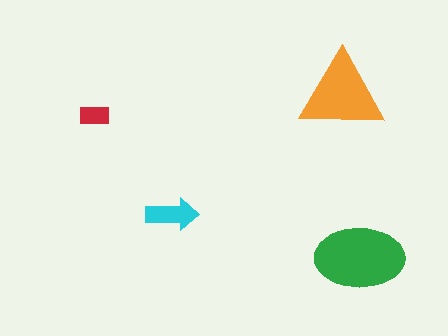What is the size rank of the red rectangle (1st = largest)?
4th.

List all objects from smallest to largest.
The red rectangle, the cyan arrow, the orange triangle, the green ellipse.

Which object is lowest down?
The green ellipse is bottommost.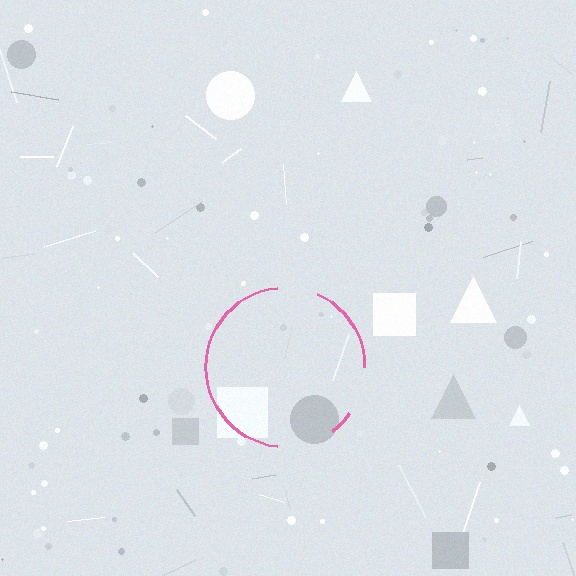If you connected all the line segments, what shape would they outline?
They would outline a circle.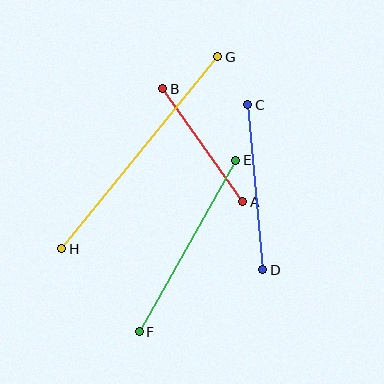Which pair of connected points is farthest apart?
Points G and H are farthest apart.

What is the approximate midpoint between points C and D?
The midpoint is at approximately (255, 187) pixels.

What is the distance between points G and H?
The distance is approximately 247 pixels.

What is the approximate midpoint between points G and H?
The midpoint is at approximately (140, 153) pixels.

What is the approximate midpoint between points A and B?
The midpoint is at approximately (203, 145) pixels.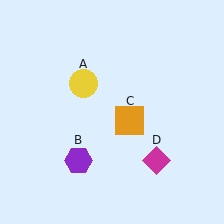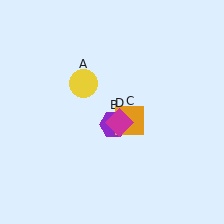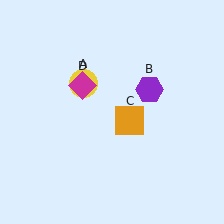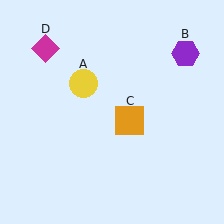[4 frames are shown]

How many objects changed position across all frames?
2 objects changed position: purple hexagon (object B), magenta diamond (object D).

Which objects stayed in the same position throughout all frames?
Yellow circle (object A) and orange square (object C) remained stationary.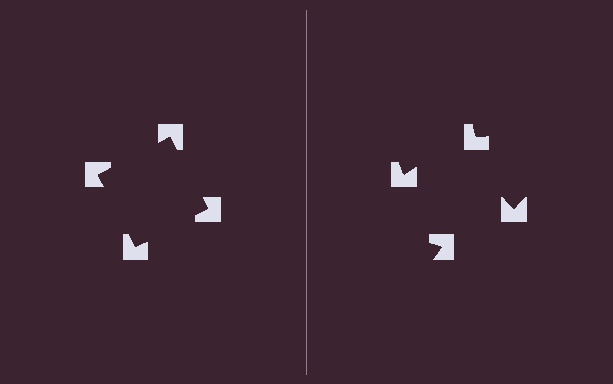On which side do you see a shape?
An illusory square appears on the left side. On the right side the wedge cuts are rotated, so no coherent shape forms.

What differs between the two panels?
The notched squares are positioned identically on both sides; only the wedge orientations differ. On the left they align to a square; on the right they are misaligned.